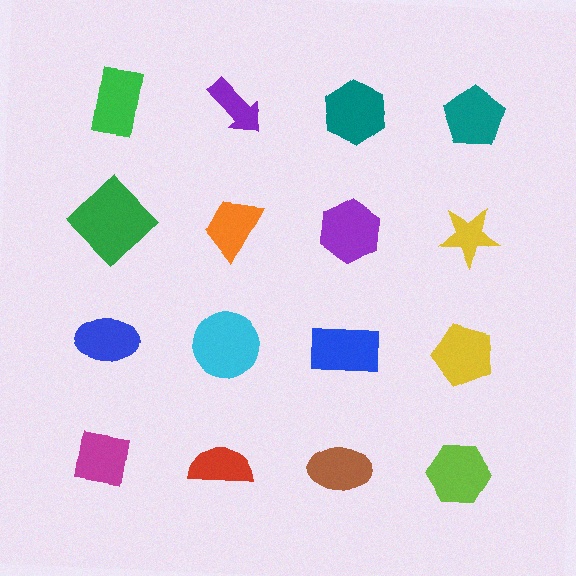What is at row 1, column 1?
A green rectangle.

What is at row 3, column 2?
A cyan circle.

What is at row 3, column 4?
A yellow pentagon.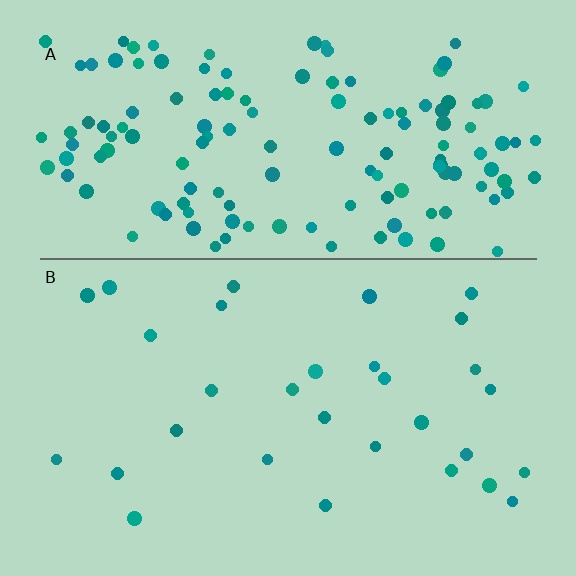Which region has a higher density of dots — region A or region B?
A (the top).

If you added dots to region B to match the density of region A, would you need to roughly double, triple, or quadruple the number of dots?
Approximately quadruple.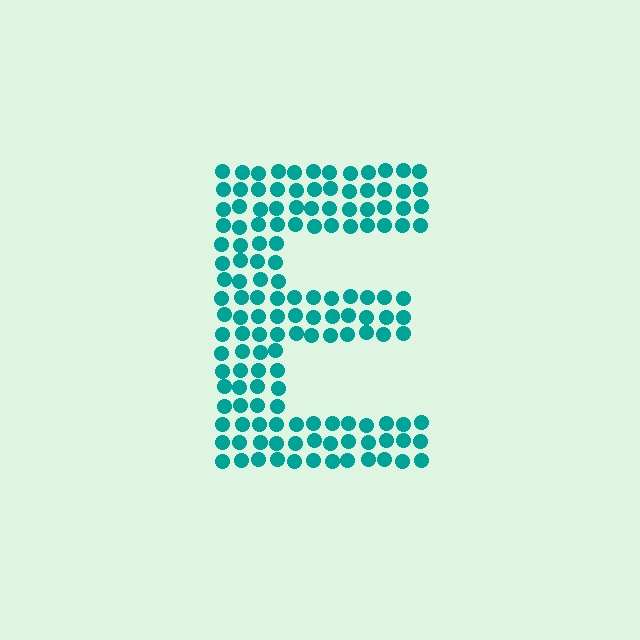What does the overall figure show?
The overall figure shows the letter E.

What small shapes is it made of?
It is made of small circles.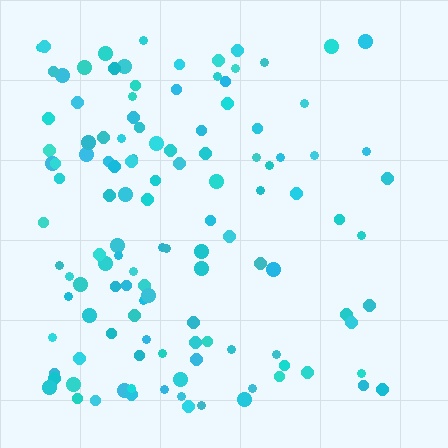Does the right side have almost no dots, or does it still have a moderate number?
Still a moderate number, just noticeably fewer than the left.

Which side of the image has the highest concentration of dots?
The left.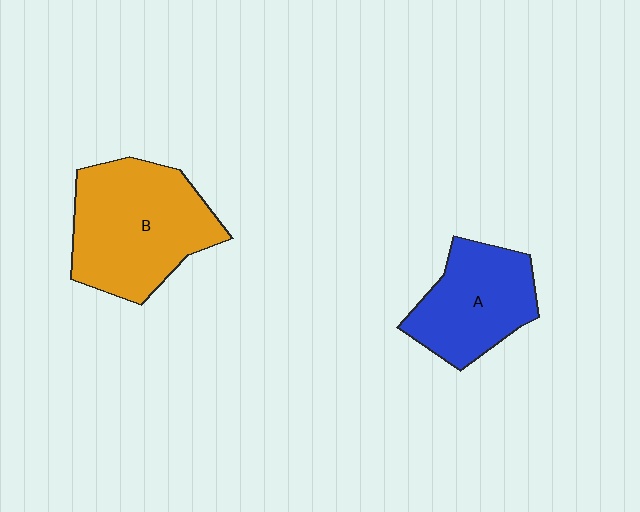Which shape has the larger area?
Shape B (orange).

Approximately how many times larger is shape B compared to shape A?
Approximately 1.4 times.